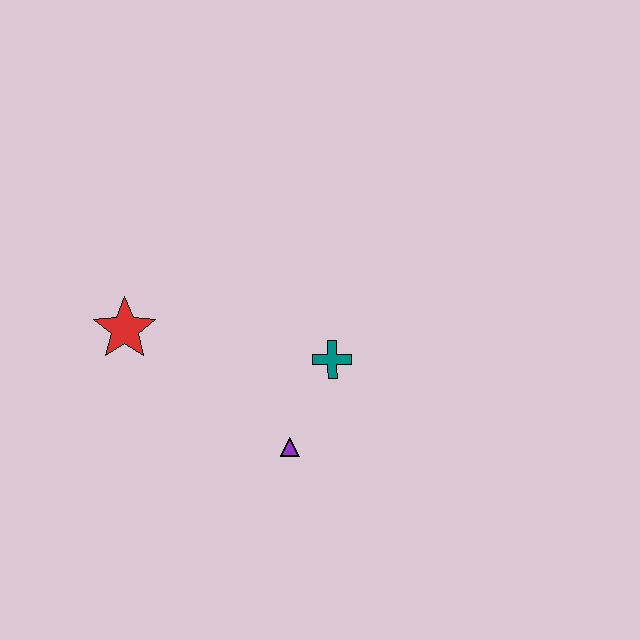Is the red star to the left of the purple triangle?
Yes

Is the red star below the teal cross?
No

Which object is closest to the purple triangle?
The teal cross is closest to the purple triangle.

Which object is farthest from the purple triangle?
The red star is farthest from the purple triangle.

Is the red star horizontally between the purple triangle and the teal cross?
No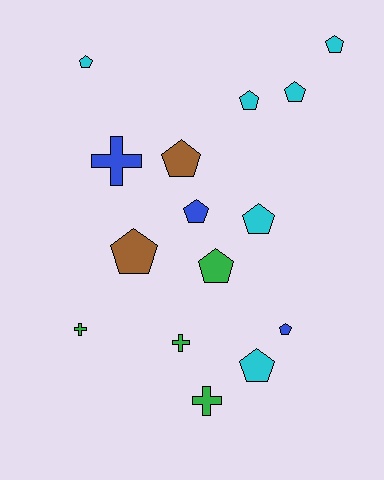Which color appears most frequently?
Cyan, with 6 objects.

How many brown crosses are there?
There are no brown crosses.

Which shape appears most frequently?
Pentagon, with 11 objects.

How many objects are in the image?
There are 15 objects.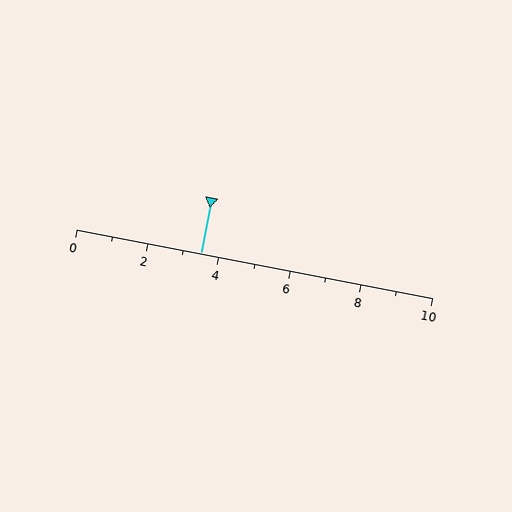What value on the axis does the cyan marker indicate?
The marker indicates approximately 3.5.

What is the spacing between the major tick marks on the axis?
The major ticks are spaced 2 apart.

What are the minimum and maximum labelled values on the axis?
The axis runs from 0 to 10.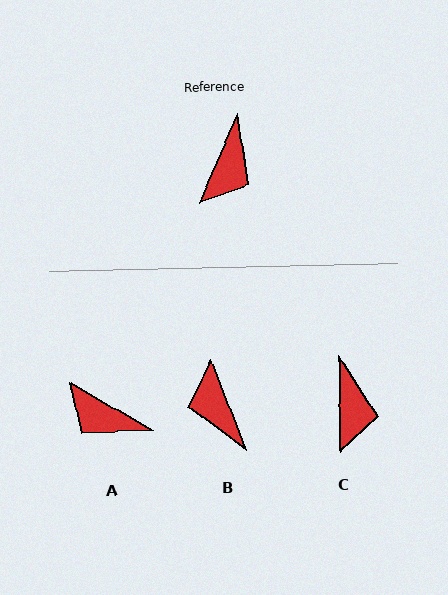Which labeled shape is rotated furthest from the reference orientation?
B, about 135 degrees away.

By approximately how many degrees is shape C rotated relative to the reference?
Approximately 24 degrees counter-clockwise.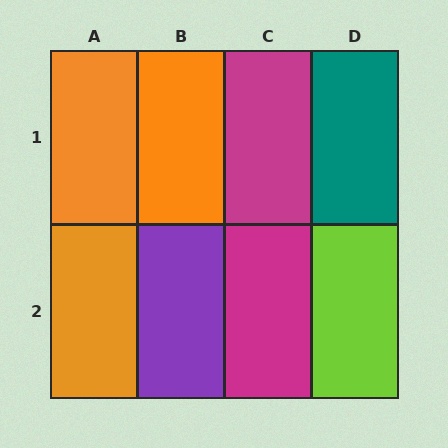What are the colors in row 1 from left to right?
Orange, orange, magenta, teal.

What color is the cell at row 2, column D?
Lime.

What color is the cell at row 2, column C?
Magenta.